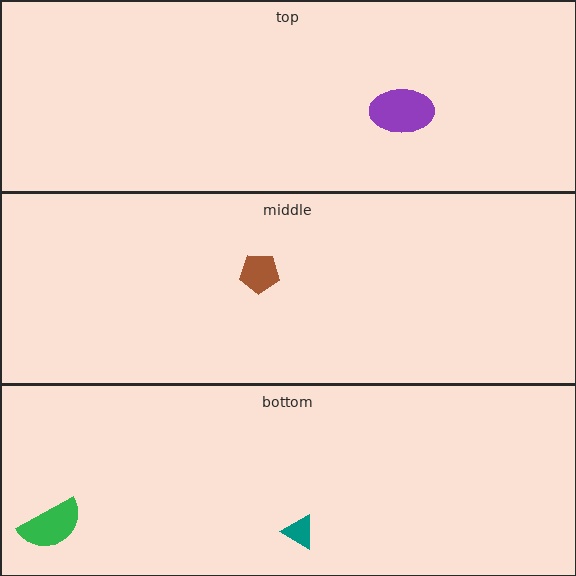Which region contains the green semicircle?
The bottom region.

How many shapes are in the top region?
1.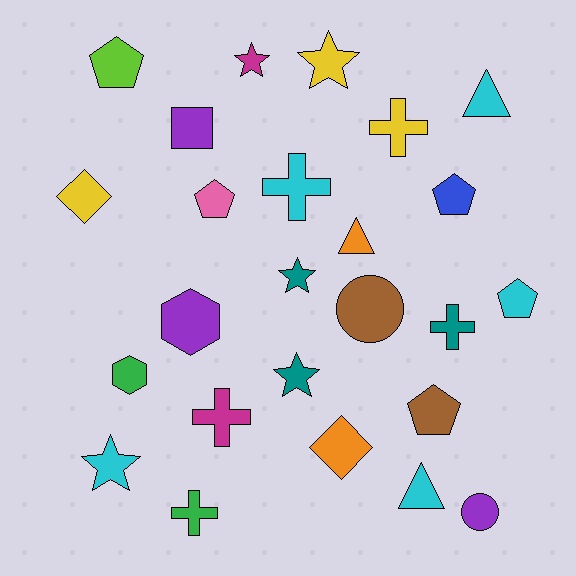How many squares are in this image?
There is 1 square.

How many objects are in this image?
There are 25 objects.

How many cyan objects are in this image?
There are 5 cyan objects.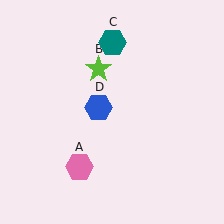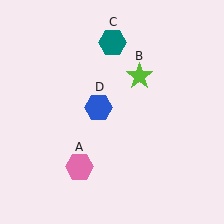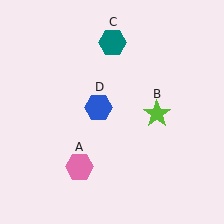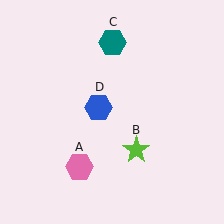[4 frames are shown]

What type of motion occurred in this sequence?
The lime star (object B) rotated clockwise around the center of the scene.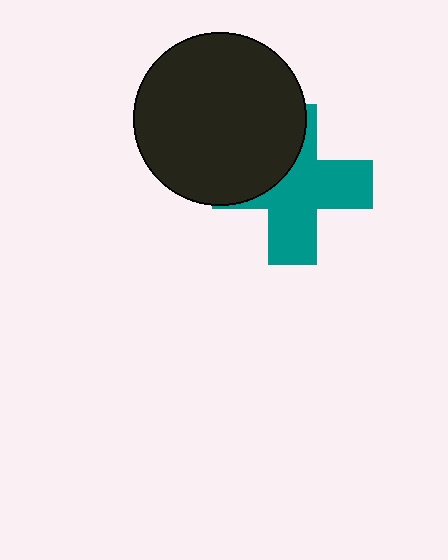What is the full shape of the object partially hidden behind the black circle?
The partially hidden object is a teal cross.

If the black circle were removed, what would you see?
You would see the complete teal cross.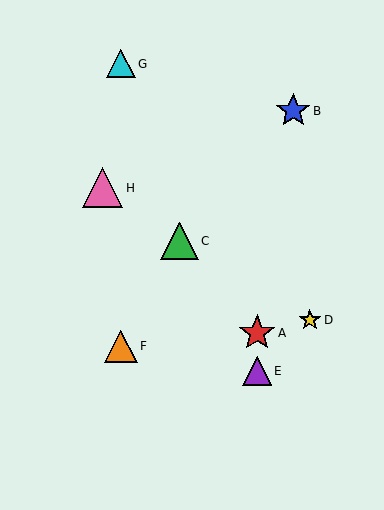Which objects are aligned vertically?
Objects A, E are aligned vertically.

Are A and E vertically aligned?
Yes, both are at x≈257.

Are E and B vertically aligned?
No, E is at x≈257 and B is at x≈293.